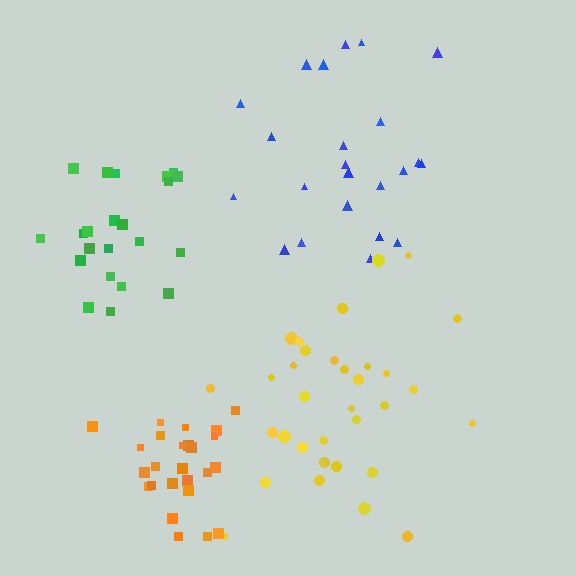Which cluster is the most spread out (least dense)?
Blue.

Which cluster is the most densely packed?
Orange.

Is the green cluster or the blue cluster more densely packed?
Green.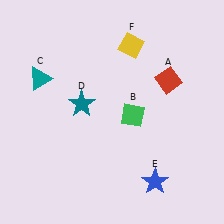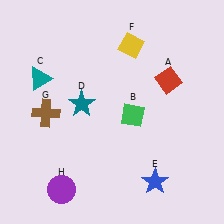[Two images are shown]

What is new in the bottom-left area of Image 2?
A purple circle (H) was added in the bottom-left area of Image 2.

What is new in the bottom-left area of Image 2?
A brown cross (G) was added in the bottom-left area of Image 2.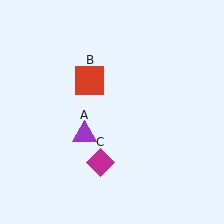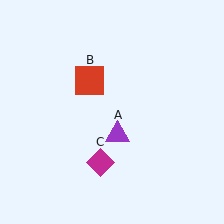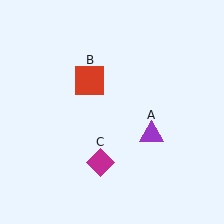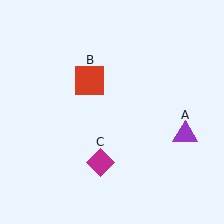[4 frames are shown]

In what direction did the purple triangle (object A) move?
The purple triangle (object A) moved right.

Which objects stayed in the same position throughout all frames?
Red square (object B) and magenta diamond (object C) remained stationary.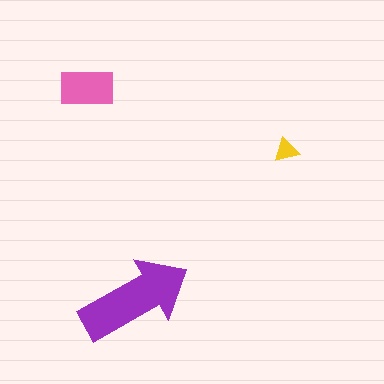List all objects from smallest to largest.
The yellow triangle, the pink rectangle, the purple arrow.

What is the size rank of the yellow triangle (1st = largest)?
3rd.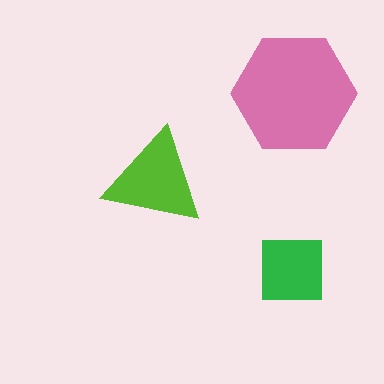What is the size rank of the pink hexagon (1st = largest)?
1st.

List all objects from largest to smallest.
The pink hexagon, the lime triangle, the green square.